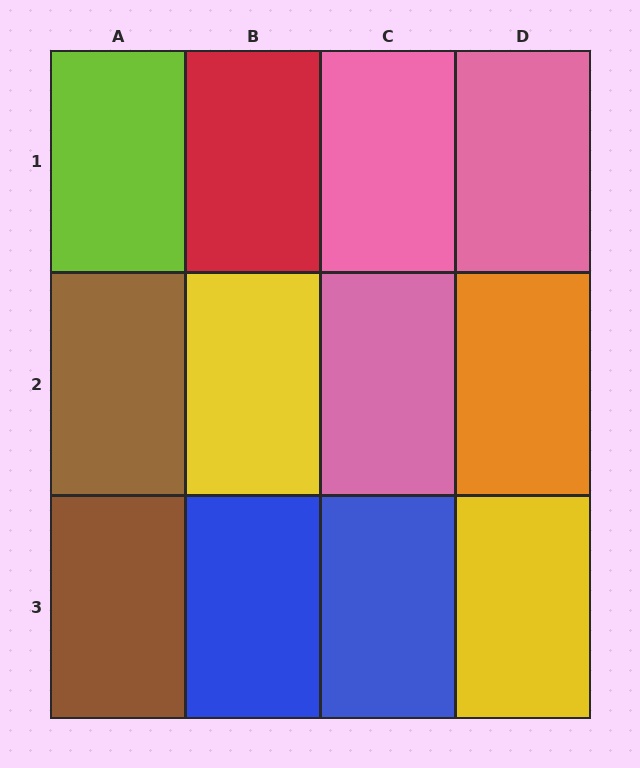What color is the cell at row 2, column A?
Brown.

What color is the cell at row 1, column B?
Red.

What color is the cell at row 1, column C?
Pink.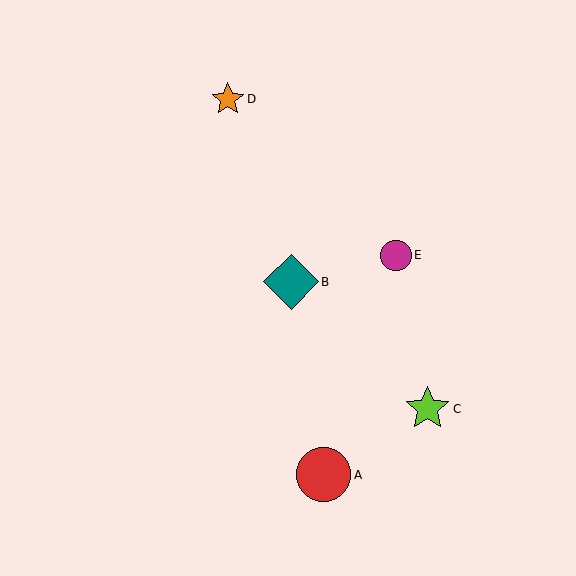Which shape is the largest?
The teal diamond (labeled B) is the largest.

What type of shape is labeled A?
Shape A is a red circle.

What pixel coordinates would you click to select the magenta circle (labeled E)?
Click at (396, 255) to select the magenta circle E.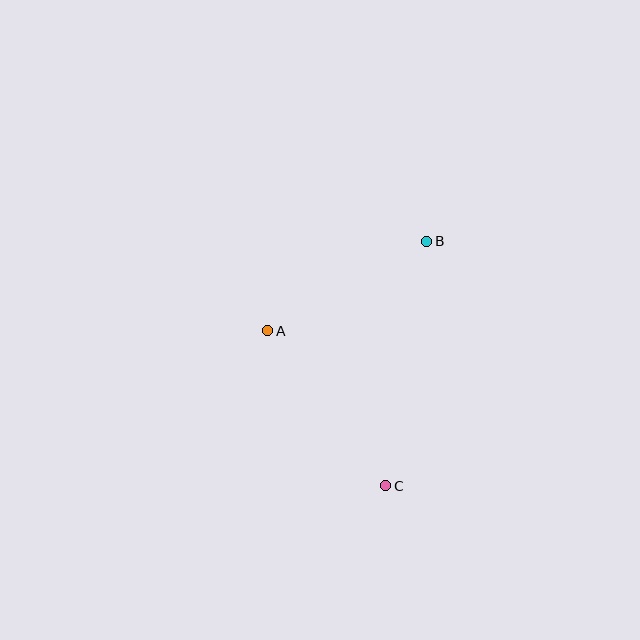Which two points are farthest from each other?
Points B and C are farthest from each other.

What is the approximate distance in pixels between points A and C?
The distance between A and C is approximately 195 pixels.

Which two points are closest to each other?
Points A and B are closest to each other.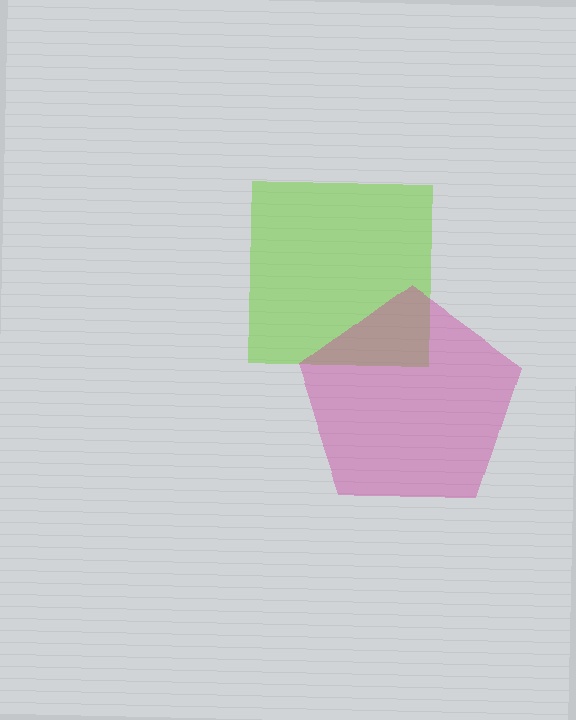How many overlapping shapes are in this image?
There are 2 overlapping shapes in the image.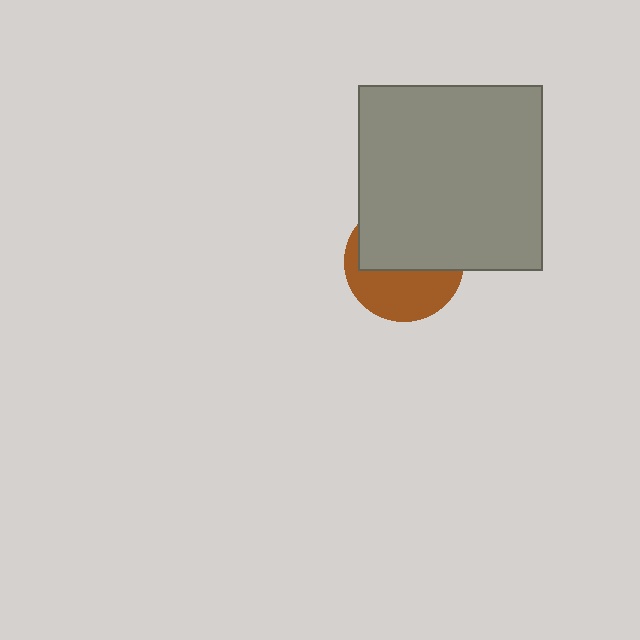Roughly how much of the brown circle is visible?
A small part of it is visible (roughly 44%).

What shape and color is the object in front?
The object in front is a gray square.